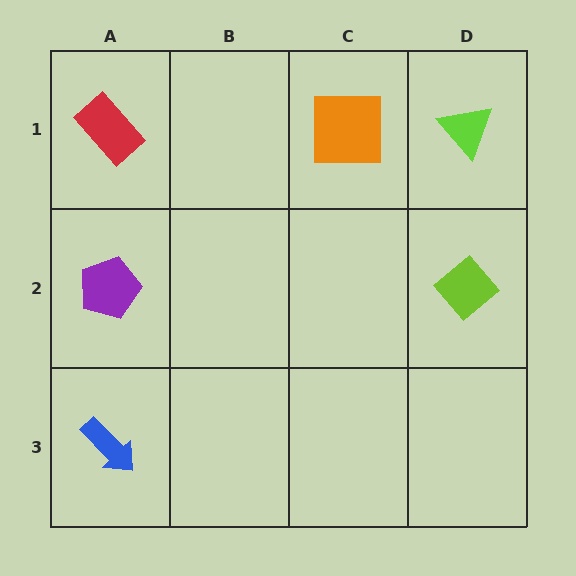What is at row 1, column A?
A red rectangle.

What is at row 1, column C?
An orange square.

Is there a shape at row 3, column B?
No, that cell is empty.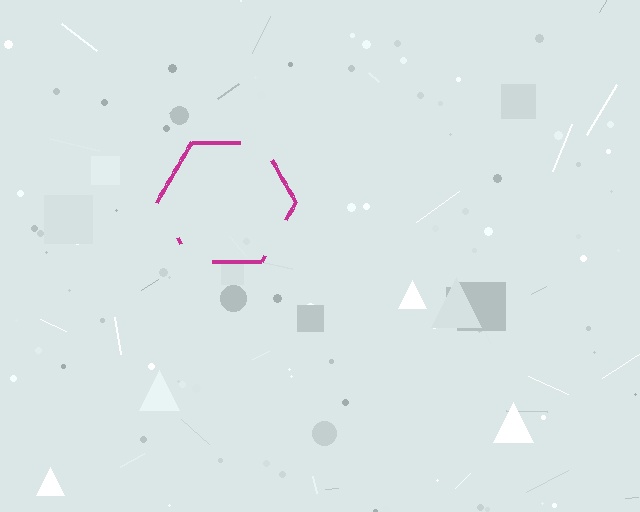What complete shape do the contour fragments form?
The contour fragments form a hexagon.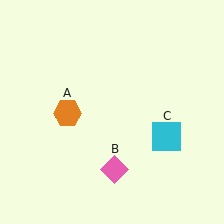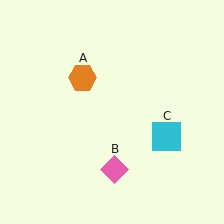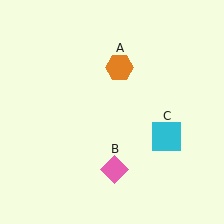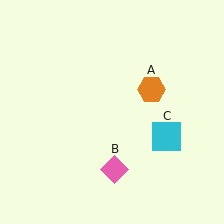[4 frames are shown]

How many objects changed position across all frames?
1 object changed position: orange hexagon (object A).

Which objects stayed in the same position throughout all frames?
Pink diamond (object B) and cyan square (object C) remained stationary.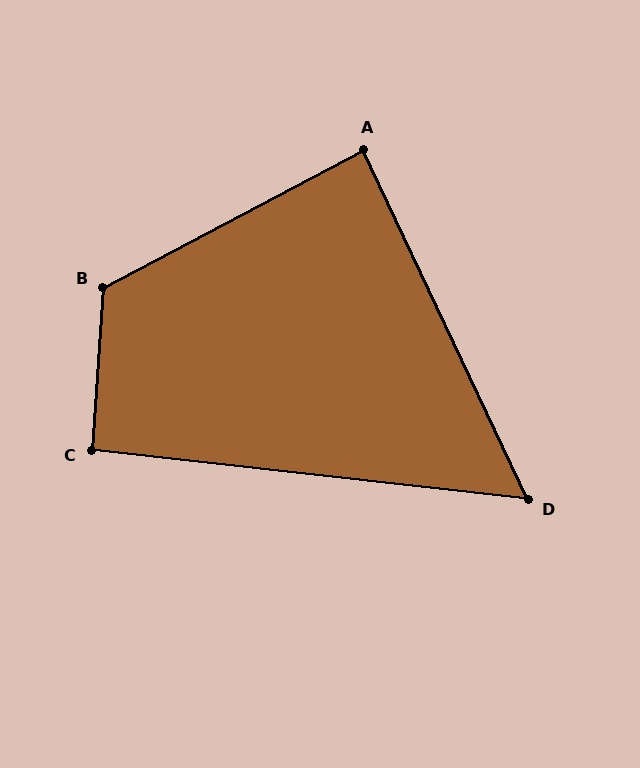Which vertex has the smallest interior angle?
D, at approximately 58 degrees.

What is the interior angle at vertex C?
Approximately 93 degrees (approximately right).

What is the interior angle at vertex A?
Approximately 87 degrees (approximately right).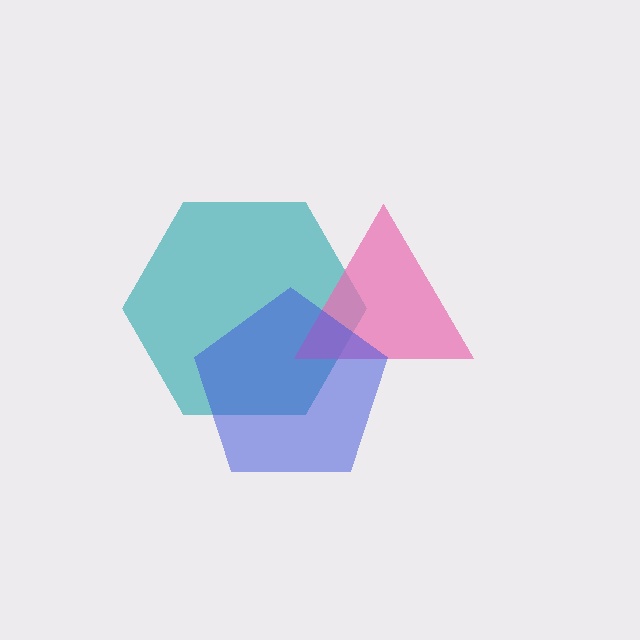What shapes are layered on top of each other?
The layered shapes are: a teal hexagon, a pink triangle, a blue pentagon.